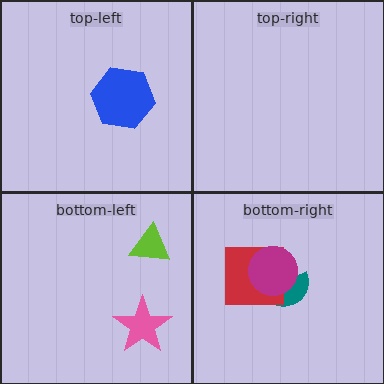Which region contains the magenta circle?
The bottom-right region.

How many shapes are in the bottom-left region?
2.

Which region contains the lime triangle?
The bottom-left region.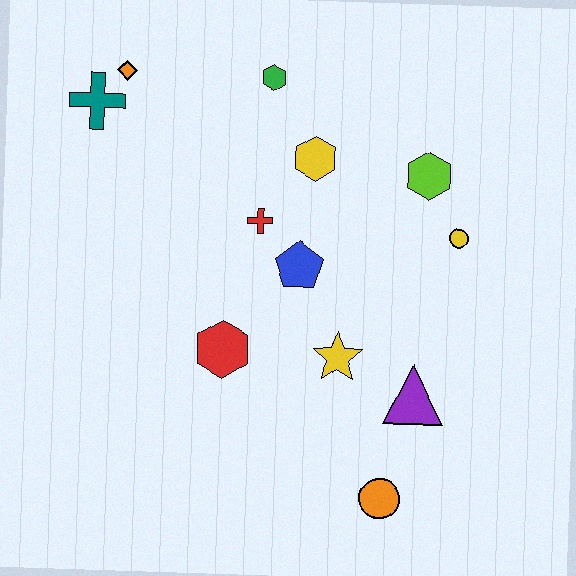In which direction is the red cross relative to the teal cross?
The red cross is to the right of the teal cross.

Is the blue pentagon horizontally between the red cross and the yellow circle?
Yes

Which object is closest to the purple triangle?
The yellow star is closest to the purple triangle.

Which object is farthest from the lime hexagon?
The teal cross is farthest from the lime hexagon.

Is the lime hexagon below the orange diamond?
Yes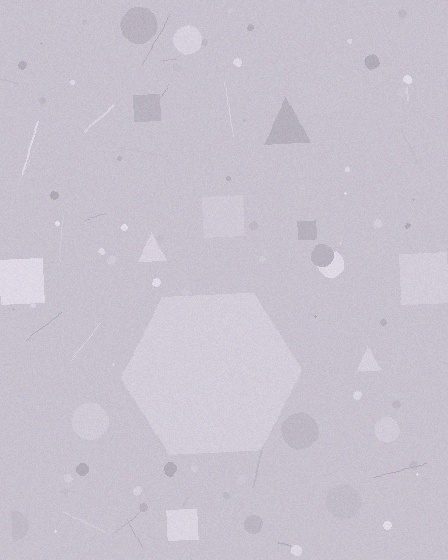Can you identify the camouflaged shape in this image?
The camouflaged shape is a hexagon.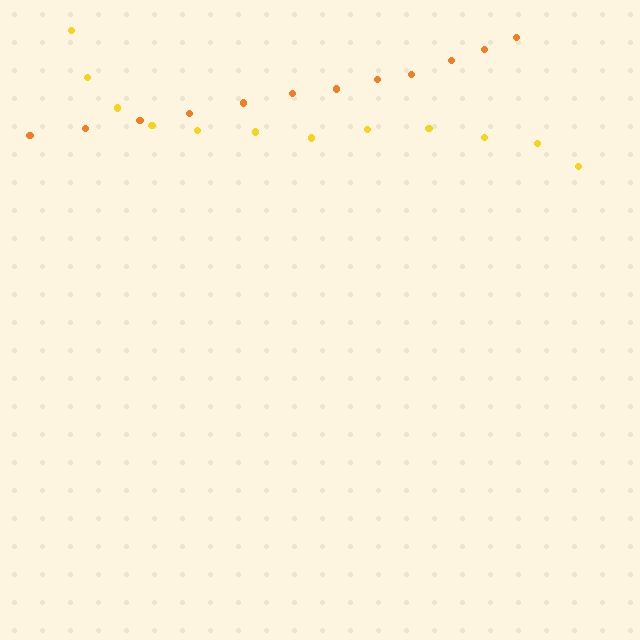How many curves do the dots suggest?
There are 2 distinct paths.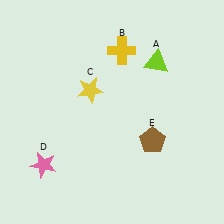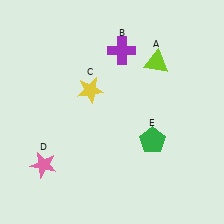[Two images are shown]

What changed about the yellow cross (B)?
In Image 1, B is yellow. In Image 2, it changed to purple.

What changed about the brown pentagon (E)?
In Image 1, E is brown. In Image 2, it changed to green.